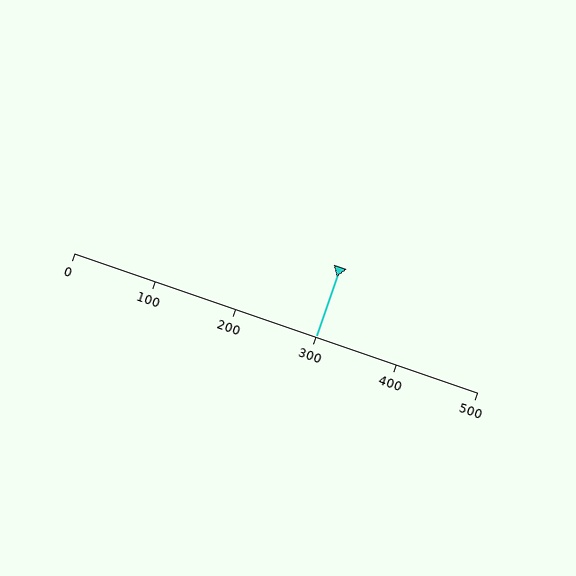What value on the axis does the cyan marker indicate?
The marker indicates approximately 300.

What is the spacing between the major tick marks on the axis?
The major ticks are spaced 100 apart.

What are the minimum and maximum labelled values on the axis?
The axis runs from 0 to 500.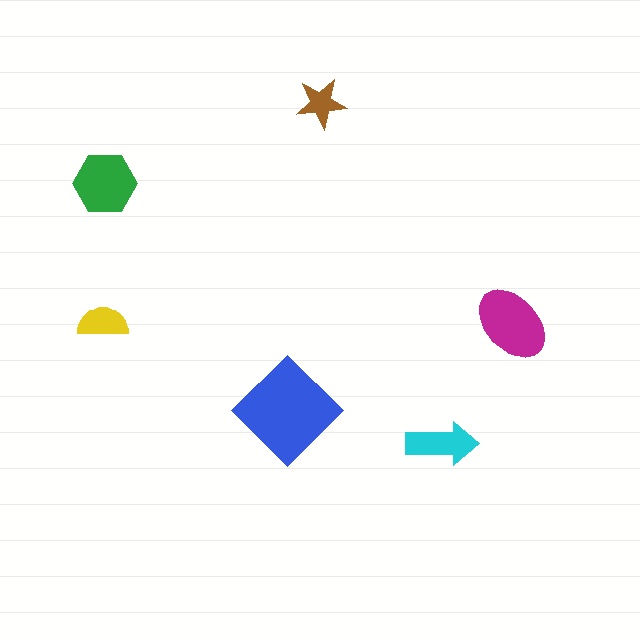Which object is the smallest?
The brown star.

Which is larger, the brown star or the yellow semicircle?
The yellow semicircle.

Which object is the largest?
The blue diamond.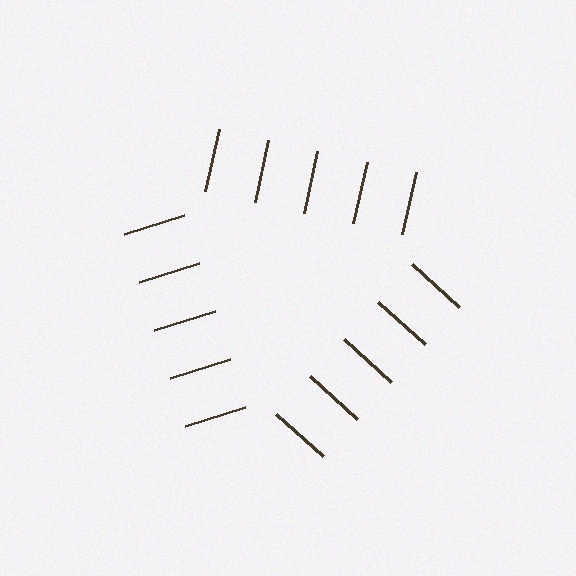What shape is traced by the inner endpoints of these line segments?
An illusory triangle — the line segments terminate on its edges but no continuous stroke is drawn.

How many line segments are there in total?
15 — 5 along each of the 3 edges.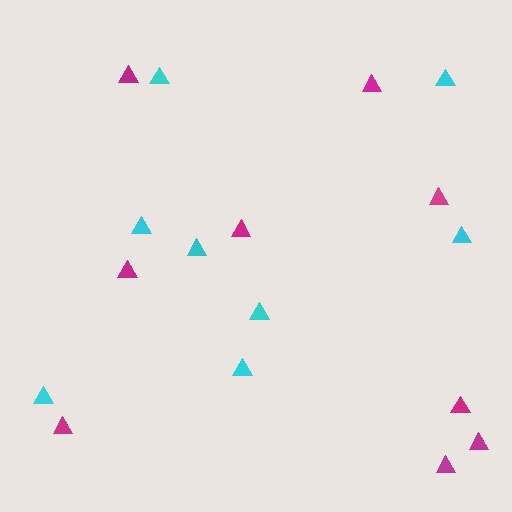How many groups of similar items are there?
There are 2 groups: one group of magenta triangles (9) and one group of cyan triangles (8).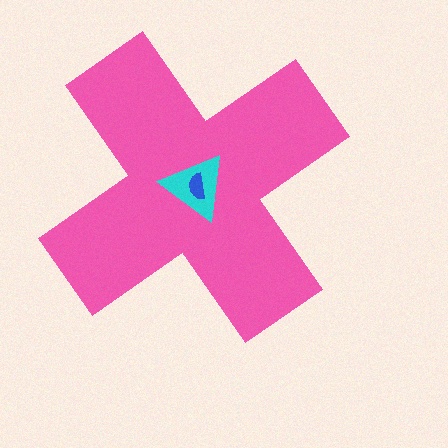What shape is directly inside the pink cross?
The cyan triangle.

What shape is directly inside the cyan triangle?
The blue semicircle.